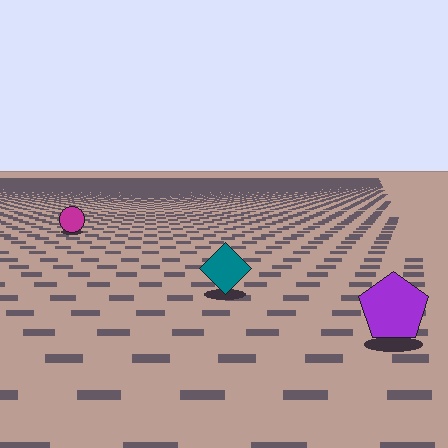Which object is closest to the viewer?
The purple pentagon is closest. The texture marks near it are larger and more spread out.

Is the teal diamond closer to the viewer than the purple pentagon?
No. The purple pentagon is closer — you can tell from the texture gradient: the ground texture is coarser near it.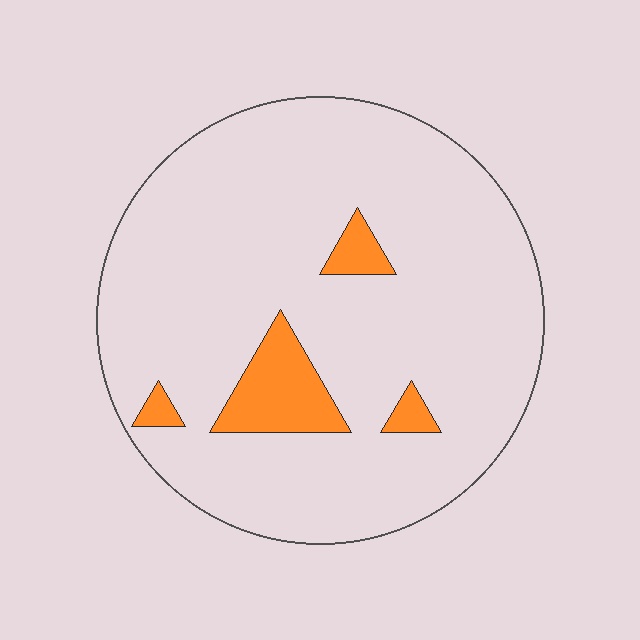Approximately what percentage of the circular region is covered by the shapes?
Approximately 10%.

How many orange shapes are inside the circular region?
4.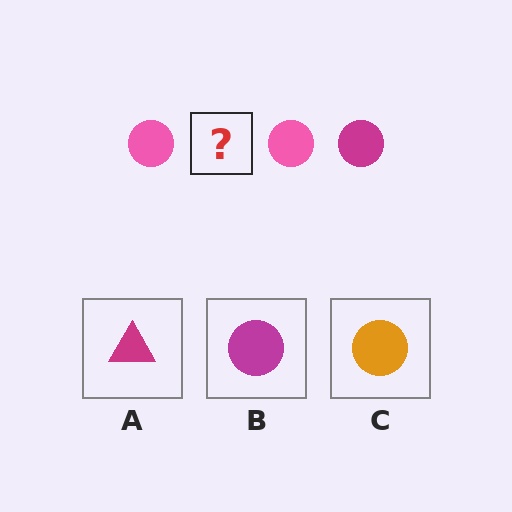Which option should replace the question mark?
Option B.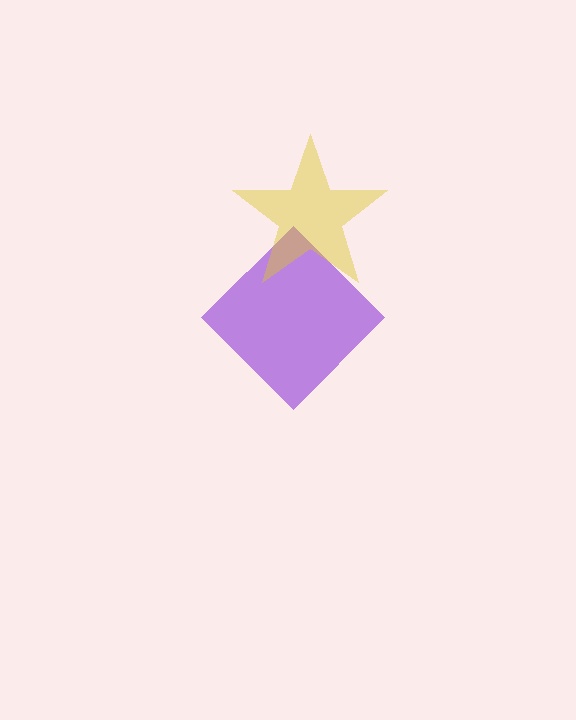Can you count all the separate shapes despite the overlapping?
Yes, there are 2 separate shapes.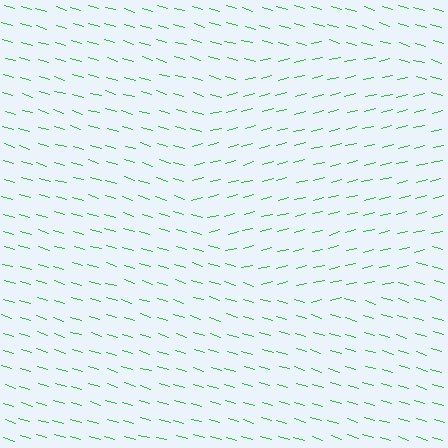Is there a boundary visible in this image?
Yes, there is a texture boundary formed by a change in line orientation.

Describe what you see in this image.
The image is filled with small green line segments. A circle region in the image has lines oriented differently from the surrounding lines, creating a visible texture boundary.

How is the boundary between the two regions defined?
The boundary is defined purely by a change in line orientation (approximately 31 degrees difference). All lines are the same color and thickness.